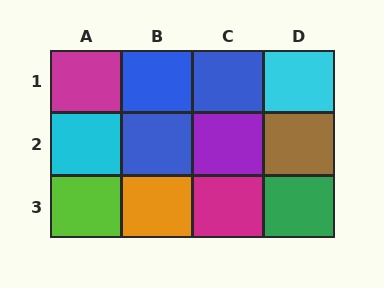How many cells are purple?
1 cell is purple.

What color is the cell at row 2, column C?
Purple.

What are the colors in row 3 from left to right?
Lime, orange, magenta, green.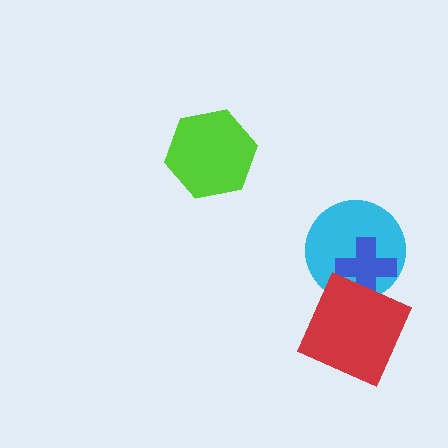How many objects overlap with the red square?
2 objects overlap with the red square.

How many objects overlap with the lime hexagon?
0 objects overlap with the lime hexagon.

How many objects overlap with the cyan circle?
2 objects overlap with the cyan circle.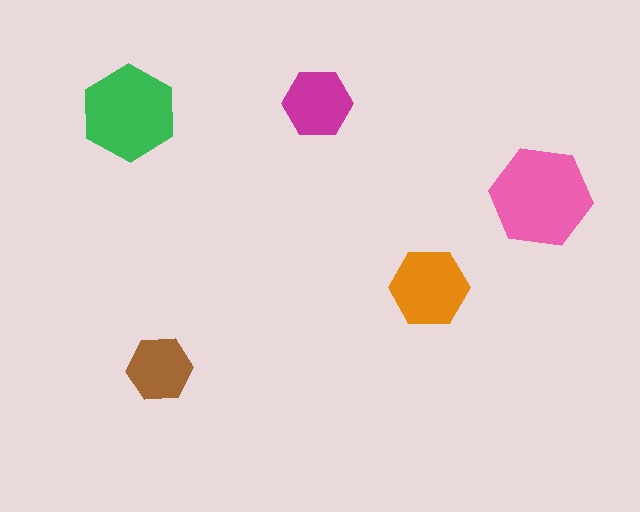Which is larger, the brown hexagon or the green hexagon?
The green one.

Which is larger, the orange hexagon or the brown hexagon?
The orange one.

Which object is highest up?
The magenta hexagon is topmost.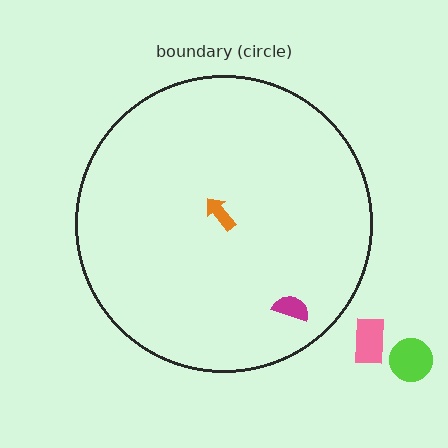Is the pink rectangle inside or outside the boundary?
Outside.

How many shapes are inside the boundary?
2 inside, 2 outside.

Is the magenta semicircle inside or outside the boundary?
Inside.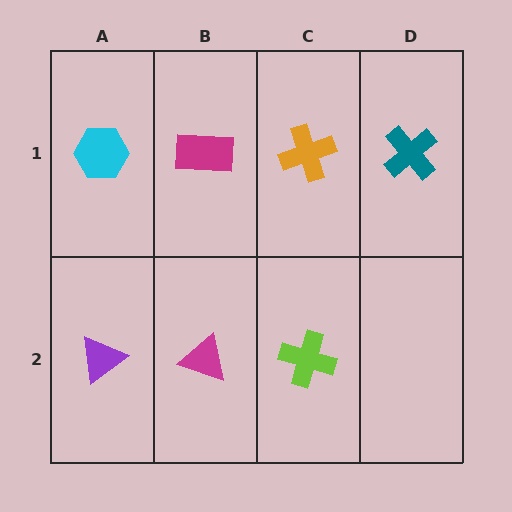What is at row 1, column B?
A magenta rectangle.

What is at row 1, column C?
An orange cross.